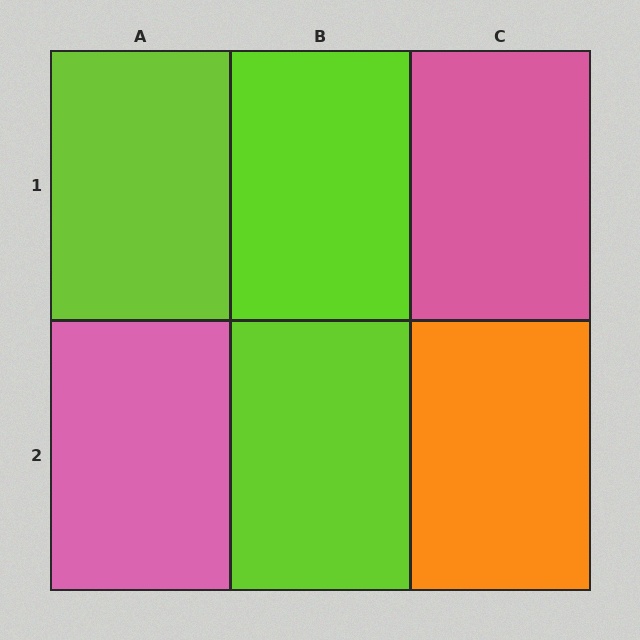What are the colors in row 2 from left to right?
Pink, lime, orange.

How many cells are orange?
1 cell is orange.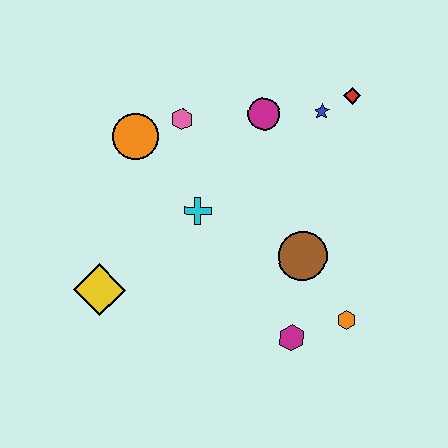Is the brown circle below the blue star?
Yes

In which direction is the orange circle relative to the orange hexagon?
The orange circle is to the left of the orange hexagon.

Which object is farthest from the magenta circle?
The yellow diamond is farthest from the magenta circle.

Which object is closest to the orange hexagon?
The magenta hexagon is closest to the orange hexagon.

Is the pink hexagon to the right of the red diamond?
No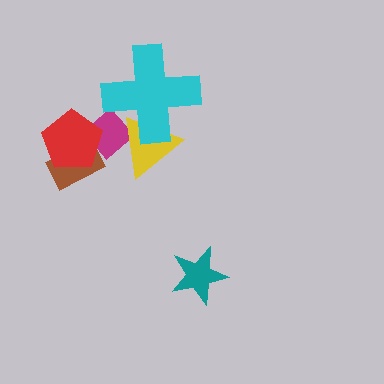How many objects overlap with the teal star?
0 objects overlap with the teal star.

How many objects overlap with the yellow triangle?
2 objects overlap with the yellow triangle.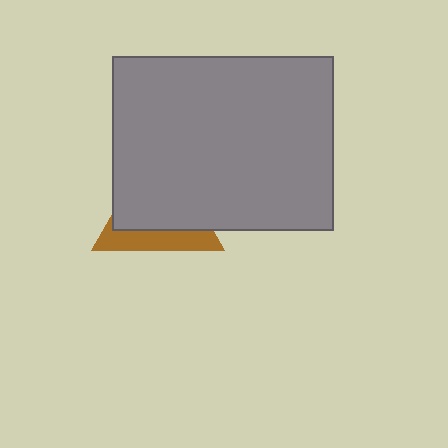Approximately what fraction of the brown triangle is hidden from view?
Roughly 68% of the brown triangle is hidden behind the gray rectangle.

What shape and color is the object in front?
The object in front is a gray rectangle.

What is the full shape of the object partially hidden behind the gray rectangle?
The partially hidden object is a brown triangle.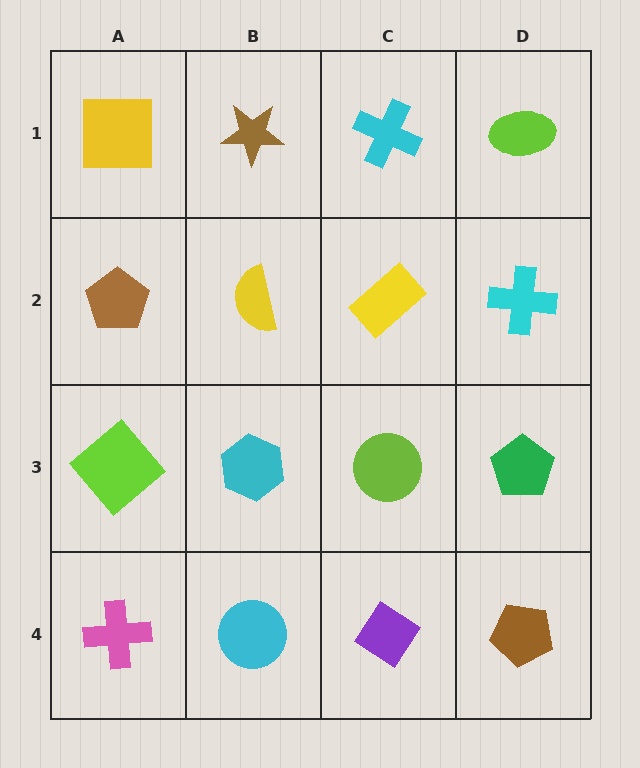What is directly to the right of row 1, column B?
A cyan cross.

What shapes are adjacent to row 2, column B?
A brown star (row 1, column B), a cyan hexagon (row 3, column B), a brown pentagon (row 2, column A), a yellow rectangle (row 2, column C).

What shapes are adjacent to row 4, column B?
A cyan hexagon (row 3, column B), a pink cross (row 4, column A), a purple diamond (row 4, column C).